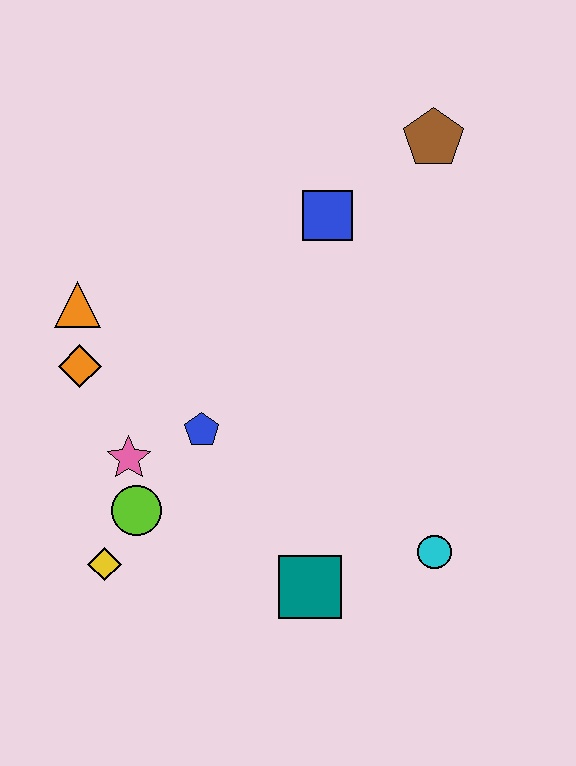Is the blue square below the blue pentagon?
No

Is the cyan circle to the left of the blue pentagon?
No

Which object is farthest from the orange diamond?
The brown pentagon is farthest from the orange diamond.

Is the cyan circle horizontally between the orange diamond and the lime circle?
No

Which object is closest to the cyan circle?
The teal square is closest to the cyan circle.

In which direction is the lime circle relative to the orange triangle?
The lime circle is below the orange triangle.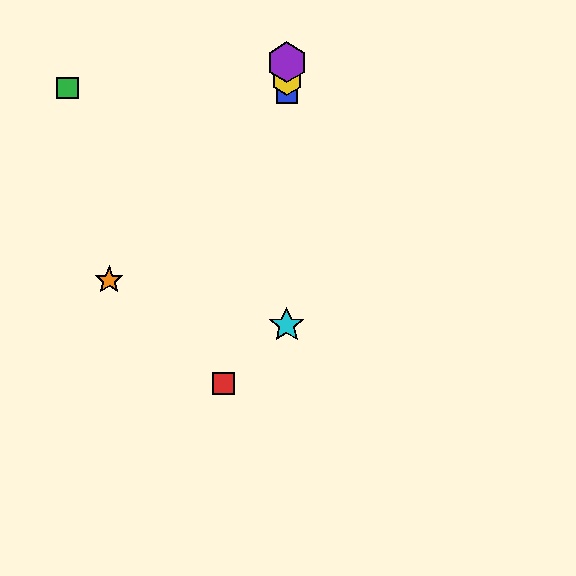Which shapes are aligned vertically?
The blue square, the yellow hexagon, the purple hexagon, the cyan star are aligned vertically.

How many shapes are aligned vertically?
4 shapes (the blue square, the yellow hexagon, the purple hexagon, the cyan star) are aligned vertically.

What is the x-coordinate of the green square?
The green square is at x≈67.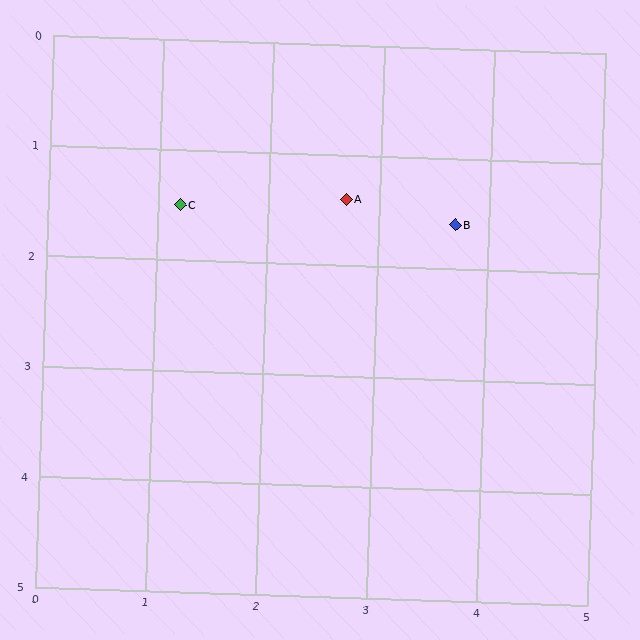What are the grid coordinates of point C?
Point C is at approximately (1.2, 1.5).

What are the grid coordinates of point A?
Point A is at approximately (2.7, 1.4).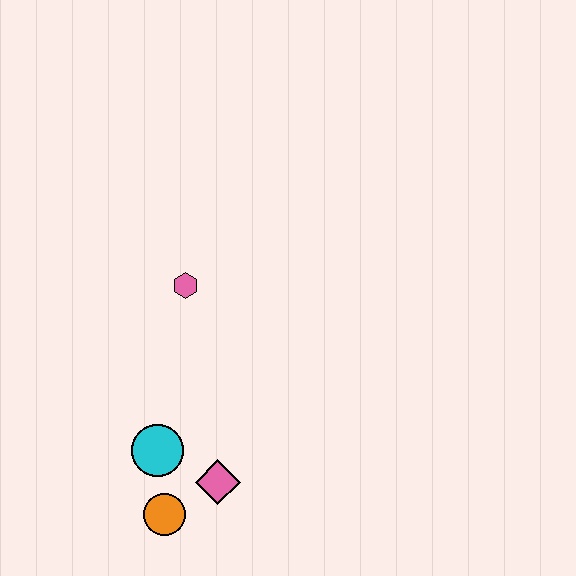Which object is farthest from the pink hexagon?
The orange circle is farthest from the pink hexagon.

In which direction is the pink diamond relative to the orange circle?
The pink diamond is to the right of the orange circle.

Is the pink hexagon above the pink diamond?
Yes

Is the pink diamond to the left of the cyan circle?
No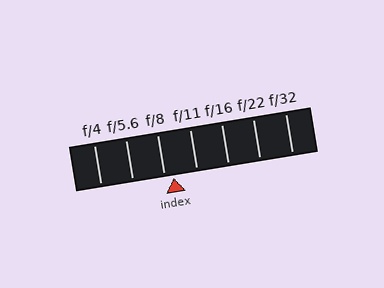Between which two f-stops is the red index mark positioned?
The index mark is between f/8 and f/11.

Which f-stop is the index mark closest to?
The index mark is closest to f/8.